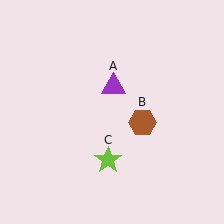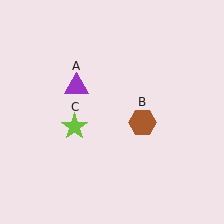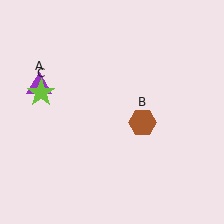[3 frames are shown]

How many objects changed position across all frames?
2 objects changed position: purple triangle (object A), lime star (object C).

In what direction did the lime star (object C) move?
The lime star (object C) moved up and to the left.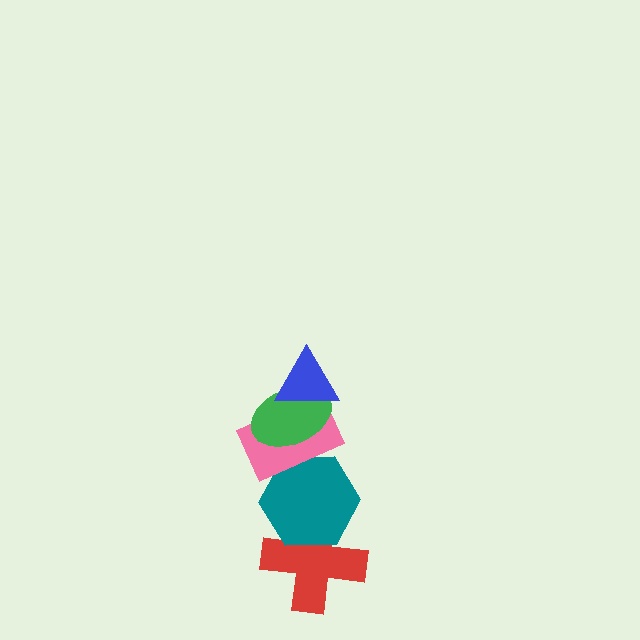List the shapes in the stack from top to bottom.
From top to bottom: the blue triangle, the green ellipse, the pink rectangle, the teal hexagon, the red cross.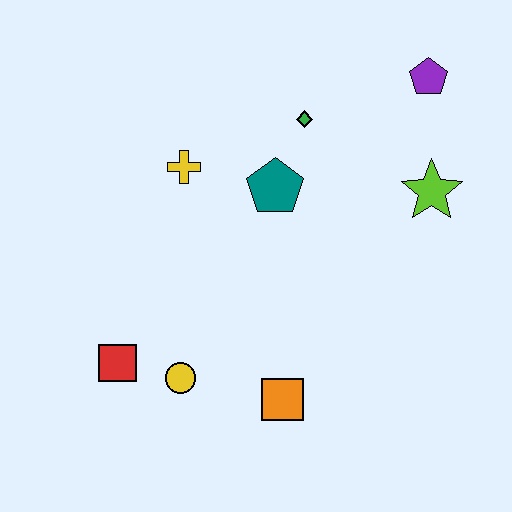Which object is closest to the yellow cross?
The teal pentagon is closest to the yellow cross.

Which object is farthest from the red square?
The purple pentagon is farthest from the red square.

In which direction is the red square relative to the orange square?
The red square is to the left of the orange square.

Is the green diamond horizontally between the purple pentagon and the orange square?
Yes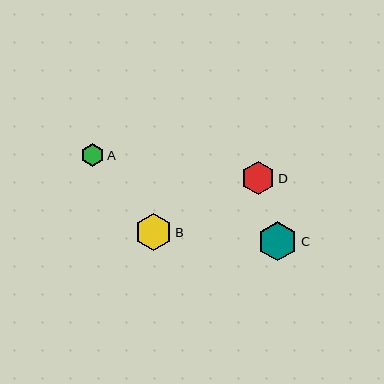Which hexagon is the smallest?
Hexagon A is the smallest with a size of approximately 23 pixels.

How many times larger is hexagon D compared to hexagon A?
Hexagon D is approximately 1.5 times the size of hexagon A.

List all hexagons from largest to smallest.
From largest to smallest: C, B, D, A.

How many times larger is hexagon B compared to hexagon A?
Hexagon B is approximately 1.7 times the size of hexagon A.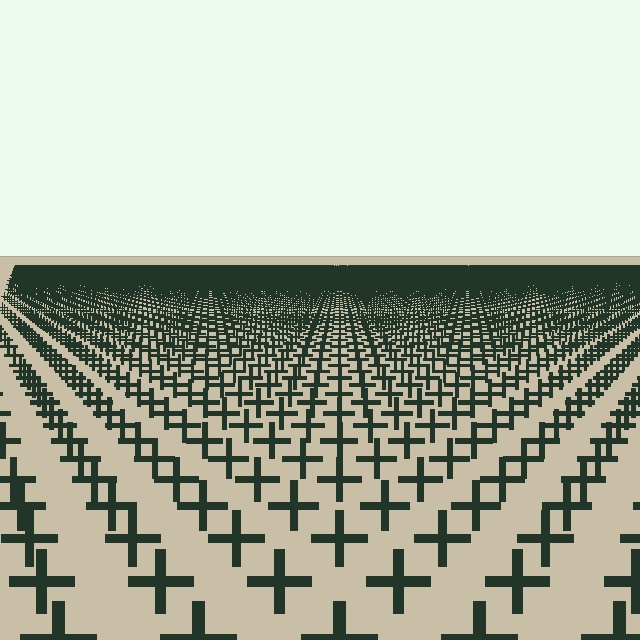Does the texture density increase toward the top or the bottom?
Density increases toward the top.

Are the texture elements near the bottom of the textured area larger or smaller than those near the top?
Larger. Near the bottom, elements are closer to the viewer and appear at a bigger on-screen size.